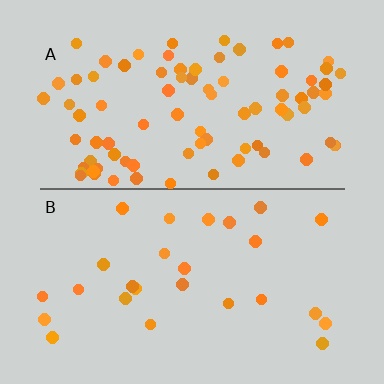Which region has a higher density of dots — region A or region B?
A (the top).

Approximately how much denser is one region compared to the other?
Approximately 3.2× — region A over region B.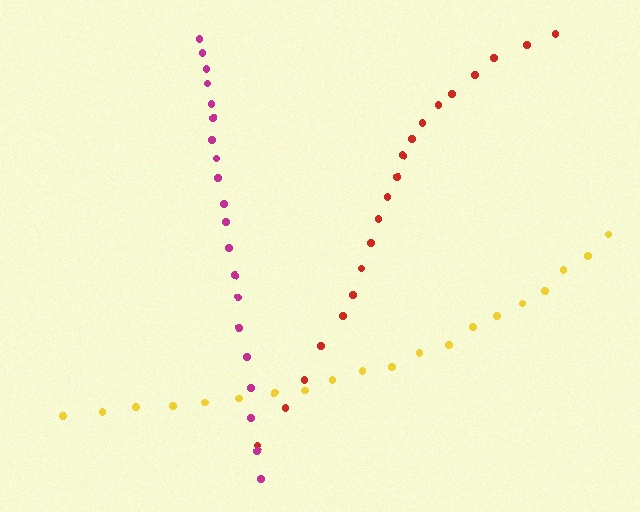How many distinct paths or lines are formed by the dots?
There are 3 distinct paths.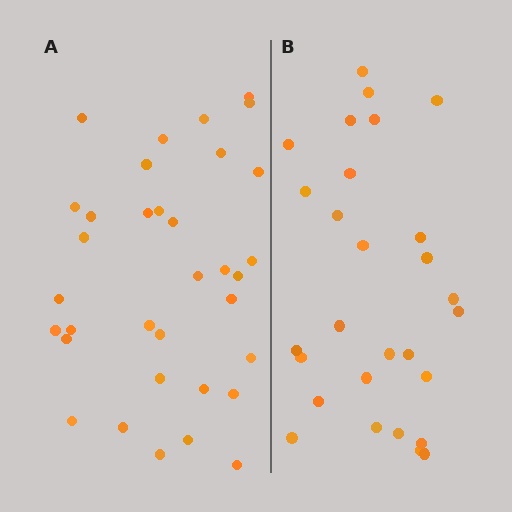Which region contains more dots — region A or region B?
Region A (the left region) has more dots.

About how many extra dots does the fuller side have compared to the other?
Region A has about 6 more dots than region B.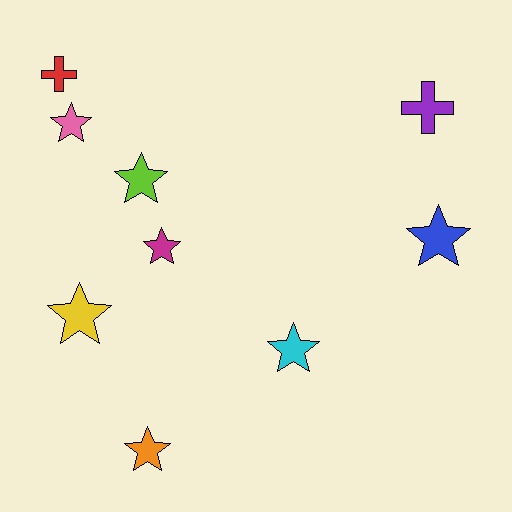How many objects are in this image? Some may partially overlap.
There are 9 objects.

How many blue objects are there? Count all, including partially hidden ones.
There is 1 blue object.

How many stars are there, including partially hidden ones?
There are 7 stars.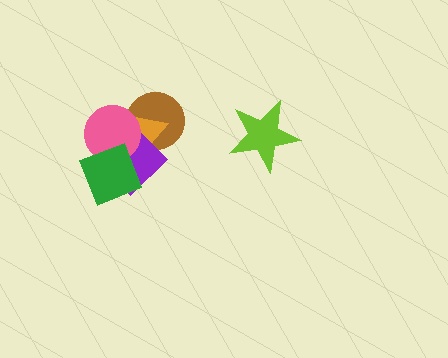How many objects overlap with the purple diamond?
4 objects overlap with the purple diamond.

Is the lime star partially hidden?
No, no other shape covers it.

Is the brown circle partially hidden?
Yes, it is partially covered by another shape.